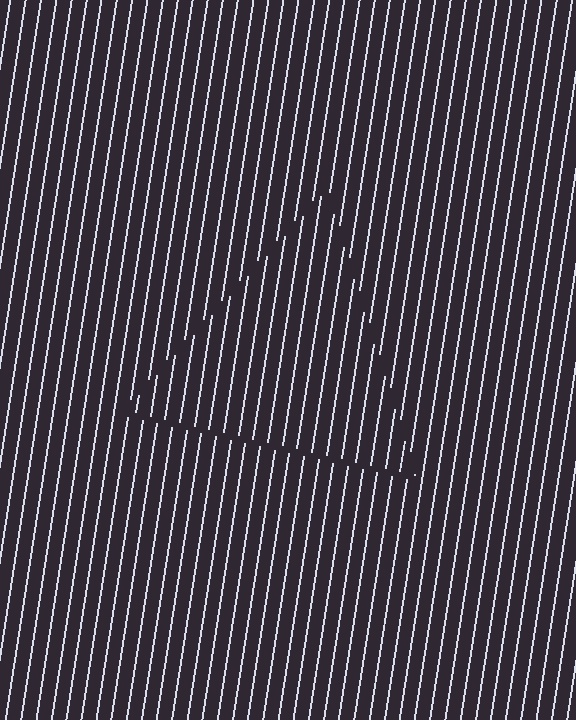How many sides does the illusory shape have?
3 sides — the line-ends trace a triangle.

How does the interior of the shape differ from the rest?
The interior of the shape contains the same grating, shifted by half a period — the contour is defined by the phase discontinuity where line-ends from the inner and outer gratings abut.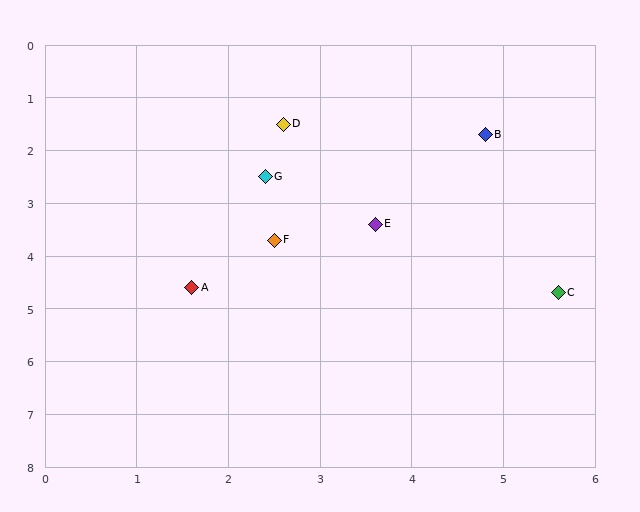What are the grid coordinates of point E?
Point E is at approximately (3.6, 3.4).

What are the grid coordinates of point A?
Point A is at approximately (1.6, 4.6).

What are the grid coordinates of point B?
Point B is at approximately (4.8, 1.7).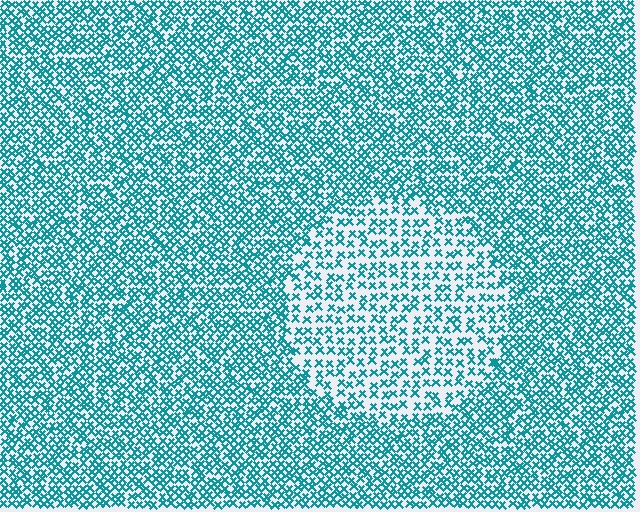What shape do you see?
I see a circle.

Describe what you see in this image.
The image contains small teal elements arranged at two different densities. A circle-shaped region is visible where the elements are less densely packed than the surrounding area.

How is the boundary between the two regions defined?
The boundary is defined by a change in element density (approximately 1.9x ratio). All elements are the same color, size, and shape.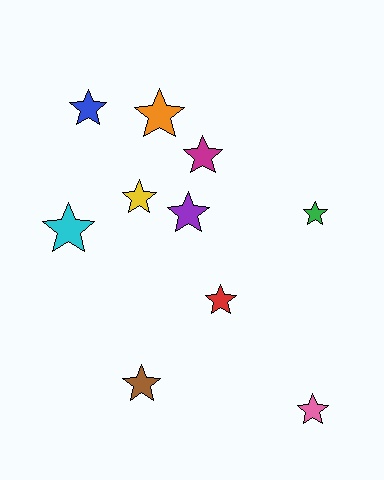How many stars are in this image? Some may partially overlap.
There are 10 stars.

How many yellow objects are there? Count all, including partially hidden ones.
There is 1 yellow object.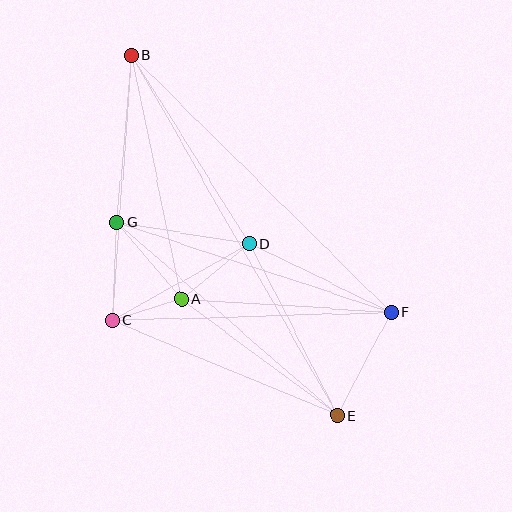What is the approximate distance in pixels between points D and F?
The distance between D and F is approximately 157 pixels.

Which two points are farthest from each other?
Points B and E are farthest from each other.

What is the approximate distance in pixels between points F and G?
The distance between F and G is approximately 288 pixels.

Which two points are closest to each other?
Points A and C are closest to each other.